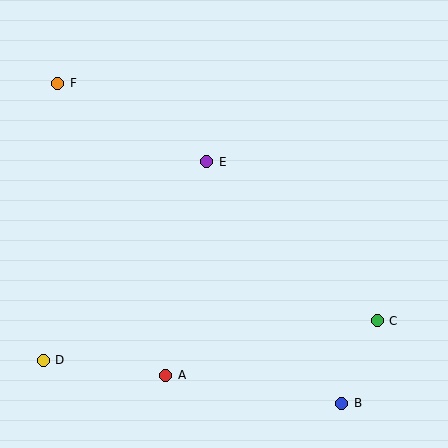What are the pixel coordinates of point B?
Point B is at (342, 403).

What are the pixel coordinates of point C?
Point C is at (377, 321).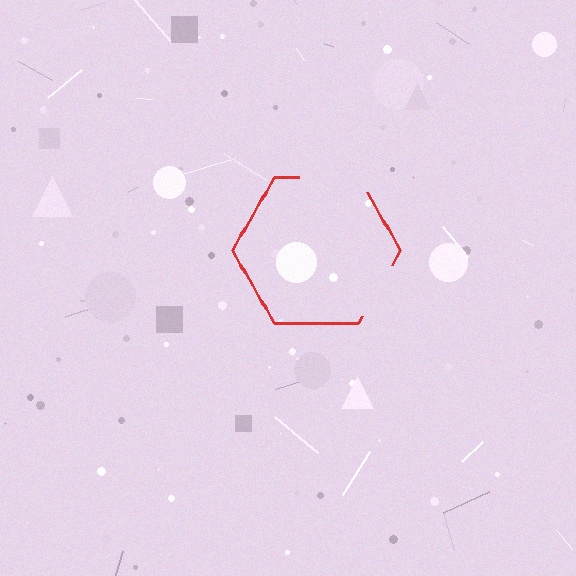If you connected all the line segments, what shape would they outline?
They would outline a hexagon.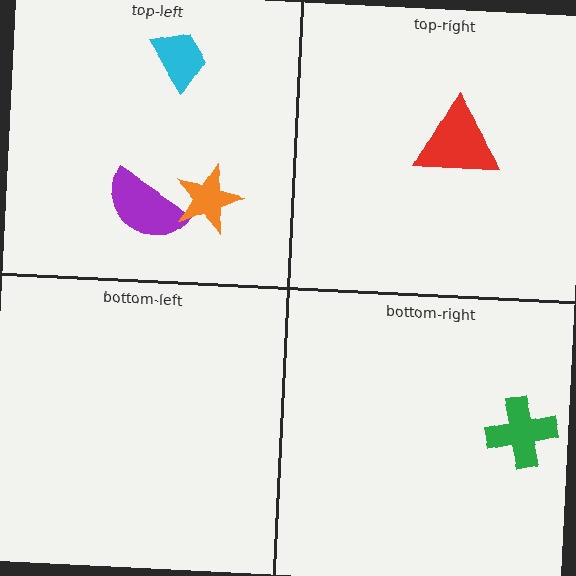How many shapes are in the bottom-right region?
1.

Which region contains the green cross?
The bottom-right region.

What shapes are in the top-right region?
The red triangle.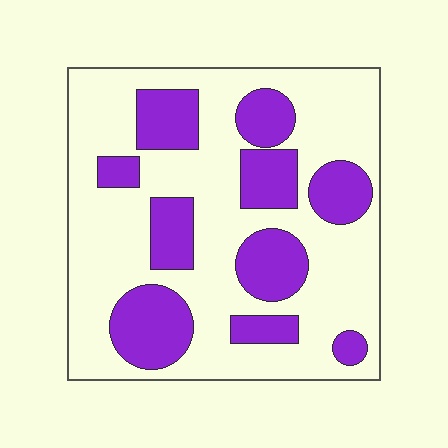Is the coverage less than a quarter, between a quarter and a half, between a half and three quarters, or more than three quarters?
Between a quarter and a half.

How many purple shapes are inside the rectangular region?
10.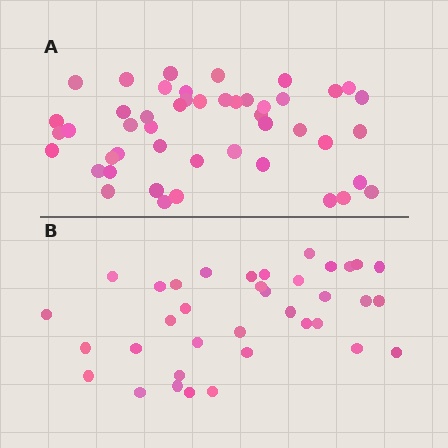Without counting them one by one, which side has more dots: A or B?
Region A (the top region) has more dots.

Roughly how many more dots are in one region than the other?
Region A has roughly 12 or so more dots than region B.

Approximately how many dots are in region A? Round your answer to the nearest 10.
About 50 dots. (The exact count is 47, which rounds to 50.)